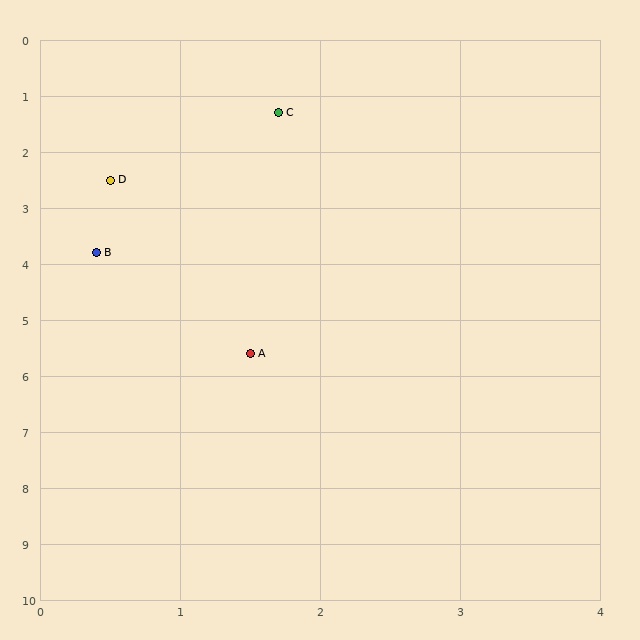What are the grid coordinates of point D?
Point D is at approximately (0.5, 2.5).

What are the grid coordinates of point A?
Point A is at approximately (1.5, 5.6).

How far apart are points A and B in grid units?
Points A and B are about 2.1 grid units apart.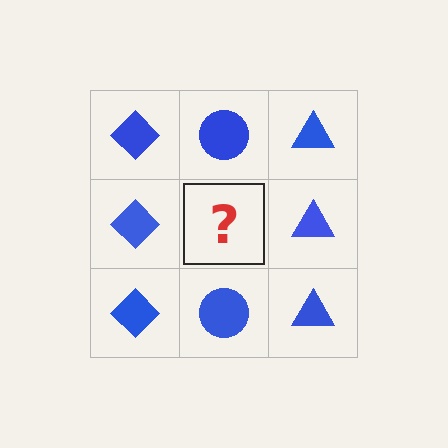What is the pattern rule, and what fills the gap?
The rule is that each column has a consistent shape. The gap should be filled with a blue circle.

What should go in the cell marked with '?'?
The missing cell should contain a blue circle.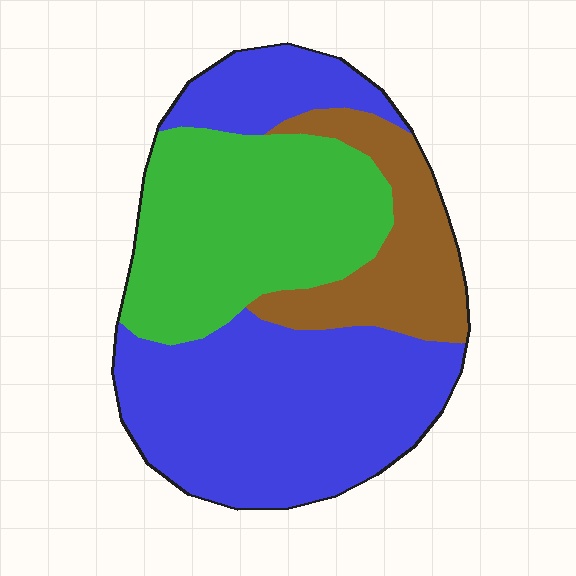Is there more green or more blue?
Blue.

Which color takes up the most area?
Blue, at roughly 50%.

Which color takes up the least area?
Brown, at roughly 20%.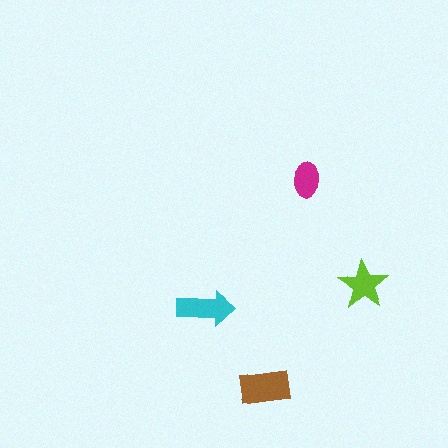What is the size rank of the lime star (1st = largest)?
3rd.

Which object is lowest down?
The brown rectangle is bottommost.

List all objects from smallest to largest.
The magenta ellipse, the lime star, the cyan arrow, the brown rectangle.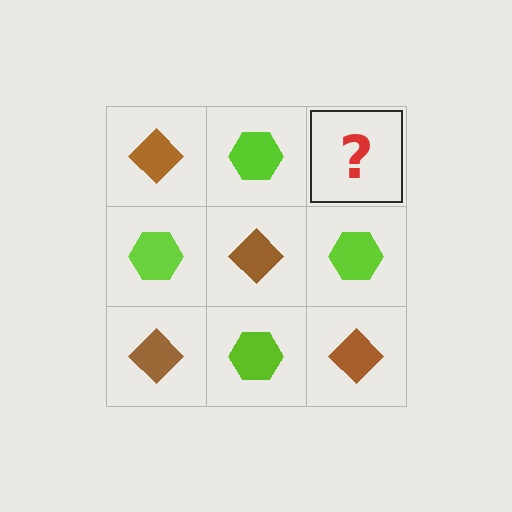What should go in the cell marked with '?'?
The missing cell should contain a brown diamond.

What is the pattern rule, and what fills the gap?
The rule is that it alternates brown diamond and lime hexagon in a checkerboard pattern. The gap should be filled with a brown diamond.